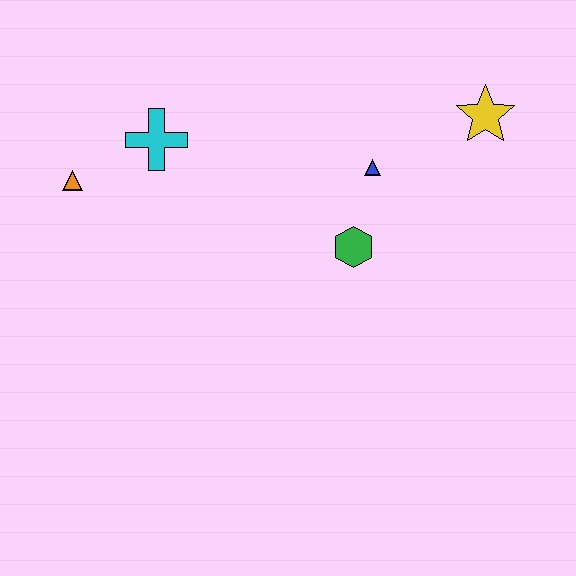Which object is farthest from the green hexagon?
The orange triangle is farthest from the green hexagon.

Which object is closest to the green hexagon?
The blue triangle is closest to the green hexagon.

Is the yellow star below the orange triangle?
No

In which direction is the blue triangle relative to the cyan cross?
The blue triangle is to the right of the cyan cross.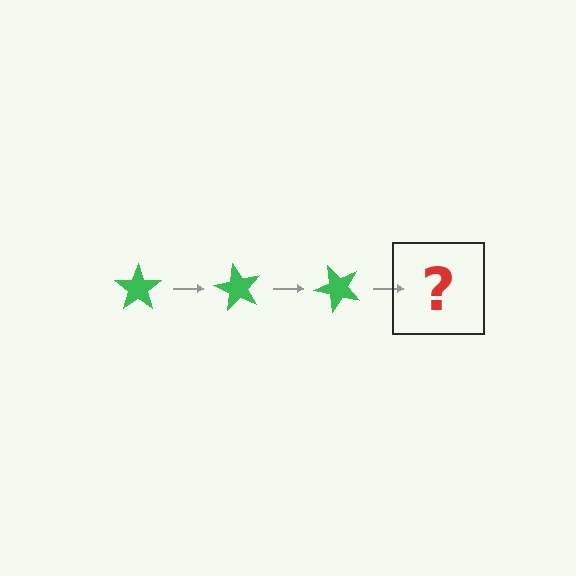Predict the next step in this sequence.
The next step is a green star rotated 180 degrees.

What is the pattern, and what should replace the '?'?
The pattern is that the star rotates 60 degrees each step. The '?' should be a green star rotated 180 degrees.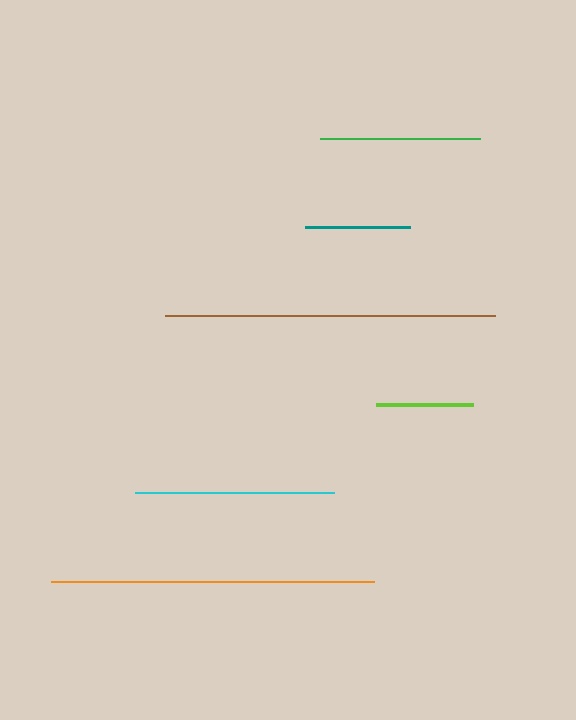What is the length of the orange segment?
The orange segment is approximately 323 pixels long.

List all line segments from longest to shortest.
From longest to shortest: brown, orange, cyan, green, teal, lime.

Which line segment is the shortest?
The lime line is the shortest at approximately 98 pixels.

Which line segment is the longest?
The brown line is the longest at approximately 331 pixels.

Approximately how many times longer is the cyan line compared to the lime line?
The cyan line is approximately 2.0 times the length of the lime line.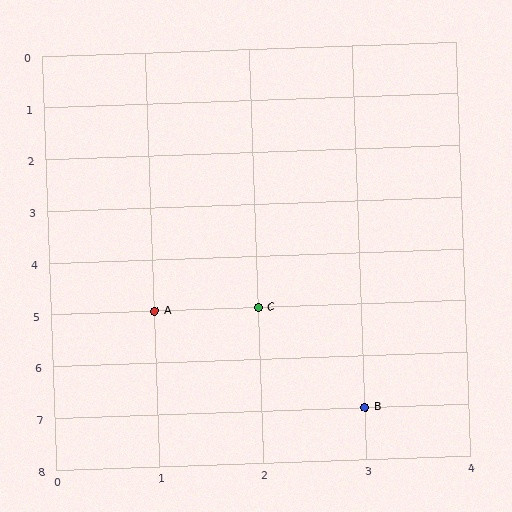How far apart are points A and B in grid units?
Points A and B are 2 columns and 2 rows apart (about 2.8 grid units diagonally).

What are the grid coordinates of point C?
Point C is at grid coordinates (2, 5).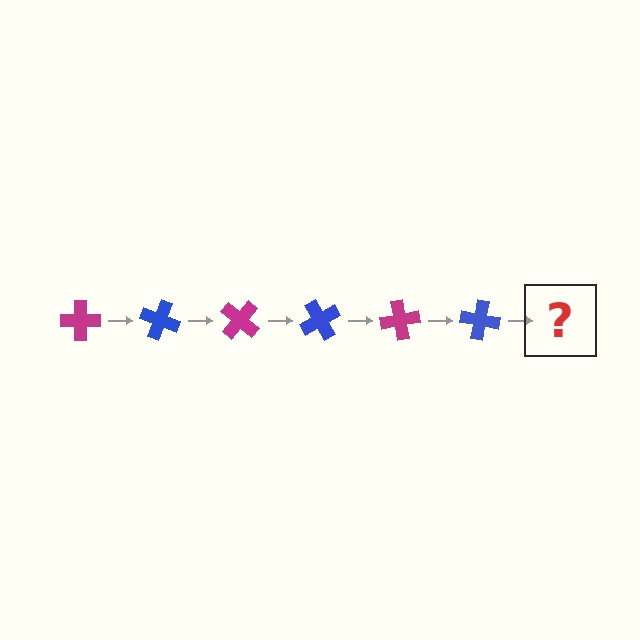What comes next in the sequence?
The next element should be a magenta cross, rotated 120 degrees from the start.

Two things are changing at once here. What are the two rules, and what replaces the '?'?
The two rules are that it rotates 20 degrees each step and the color cycles through magenta and blue. The '?' should be a magenta cross, rotated 120 degrees from the start.